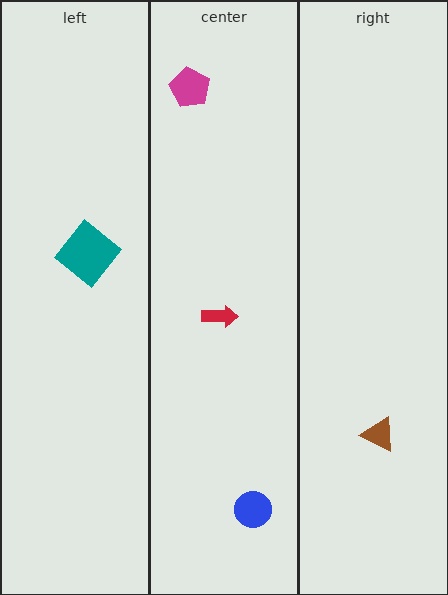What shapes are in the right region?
The brown triangle.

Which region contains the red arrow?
The center region.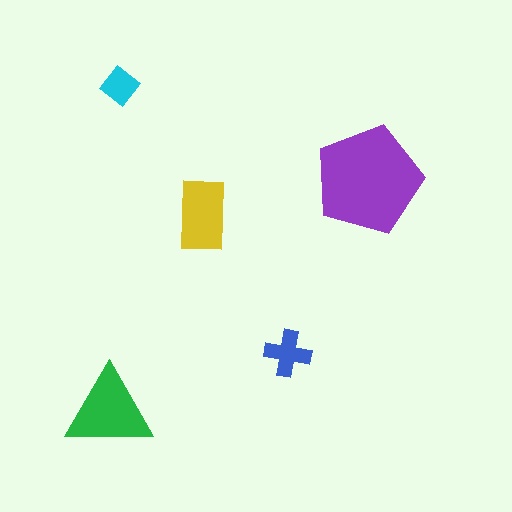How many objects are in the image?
There are 5 objects in the image.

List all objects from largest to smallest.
The purple pentagon, the green triangle, the yellow rectangle, the blue cross, the cyan diamond.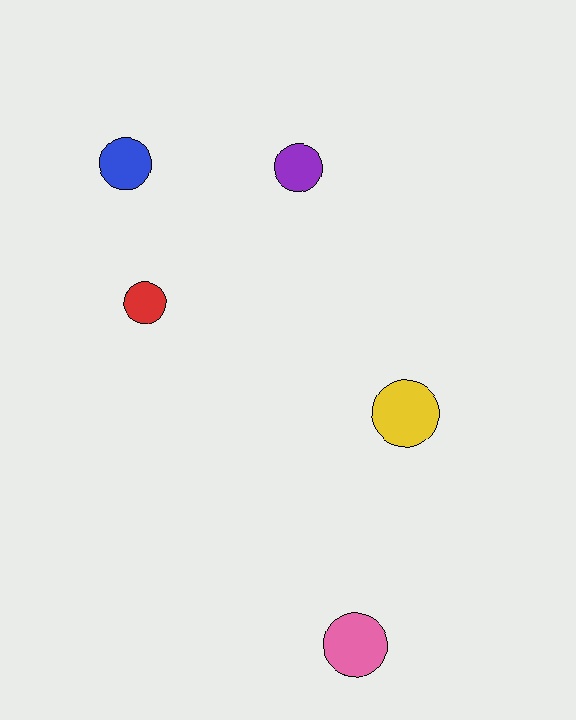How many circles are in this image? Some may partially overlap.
There are 5 circles.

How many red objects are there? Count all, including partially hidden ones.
There is 1 red object.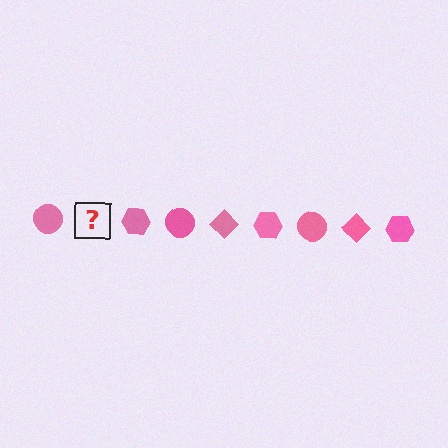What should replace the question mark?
The question mark should be replaced with a pink diamond.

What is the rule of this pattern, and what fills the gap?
The rule is that the pattern cycles through circle, diamond, hexagon shapes in pink. The gap should be filled with a pink diamond.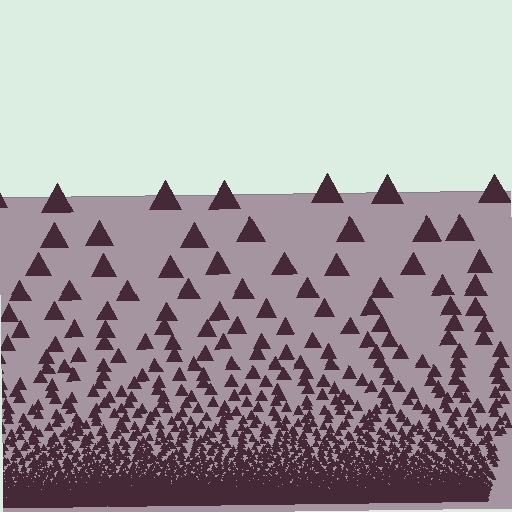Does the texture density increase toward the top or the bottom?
Density increases toward the bottom.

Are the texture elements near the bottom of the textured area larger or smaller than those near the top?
Smaller. The gradient is inverted — elements near the bottom are smaller and denser.